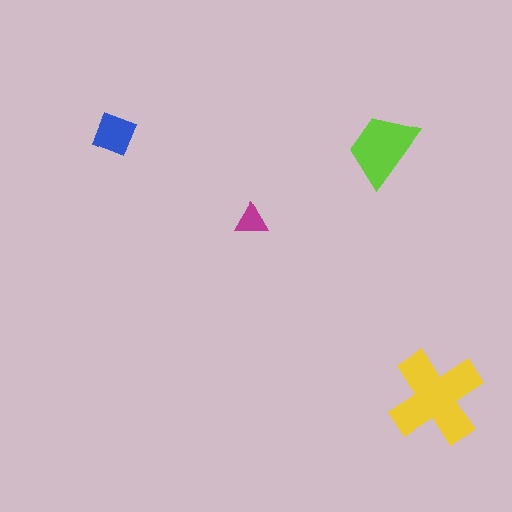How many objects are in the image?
There are 4 objects in the image.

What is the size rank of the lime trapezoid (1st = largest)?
2nd.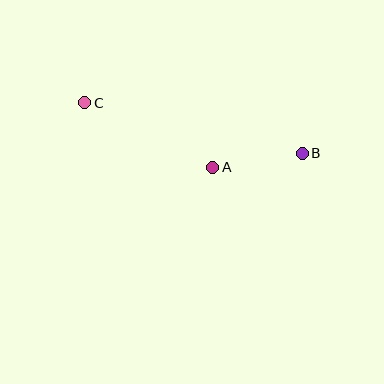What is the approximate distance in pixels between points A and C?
The distance between A and C is approximately 144 pixels.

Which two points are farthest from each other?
Points B and C are farthest from each other.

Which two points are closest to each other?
Points A and B are closest to each other.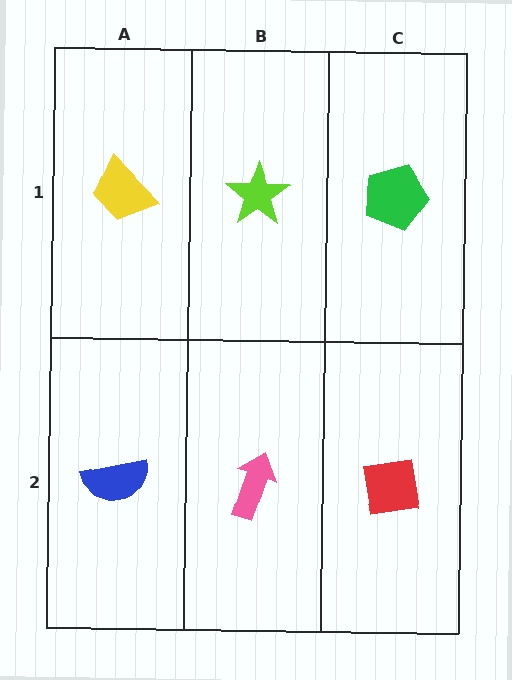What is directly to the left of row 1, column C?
A lime star.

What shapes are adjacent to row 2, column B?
A lime star (row 1, column B), a blue semicircle (row 2, column A), a red square (row 2, column C).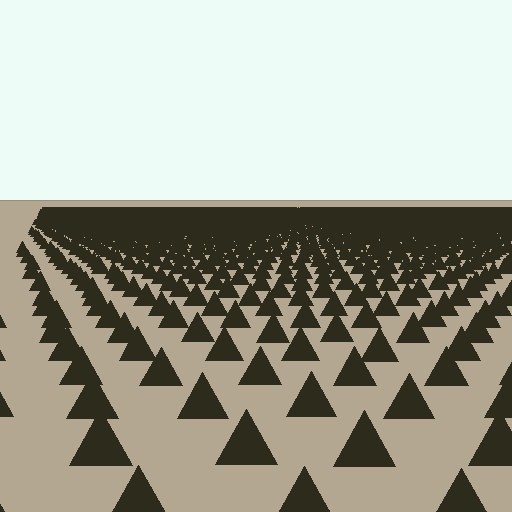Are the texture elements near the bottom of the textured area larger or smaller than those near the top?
Larger. Near the bottom, elements are closer to the viewer and appear at a bigger on-screen size.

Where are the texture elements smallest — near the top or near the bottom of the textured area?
Near the top.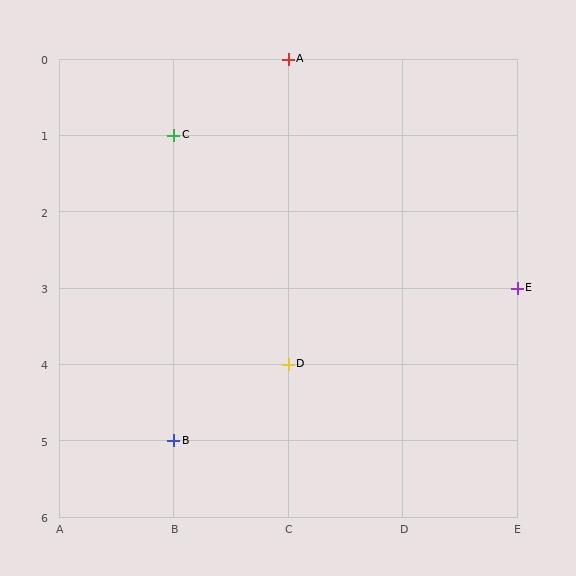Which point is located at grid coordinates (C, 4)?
Point D is at (C, 4).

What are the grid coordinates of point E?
Point E is at grid coordinates (E, 3).